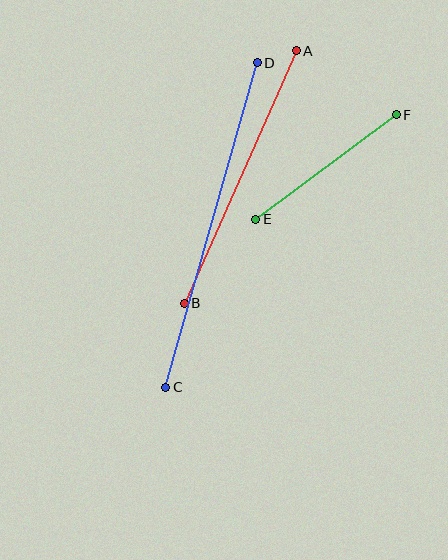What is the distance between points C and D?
The distance is approximately 337 pixels.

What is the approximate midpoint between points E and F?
The midpoint is at approximately (326, 167) pixels.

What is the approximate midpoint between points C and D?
The midpoint is at approximately (212, 225) pixels.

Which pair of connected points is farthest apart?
Points C and D are farthest apart.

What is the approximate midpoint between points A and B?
The midpoint is at approximately (240, 177) pixels.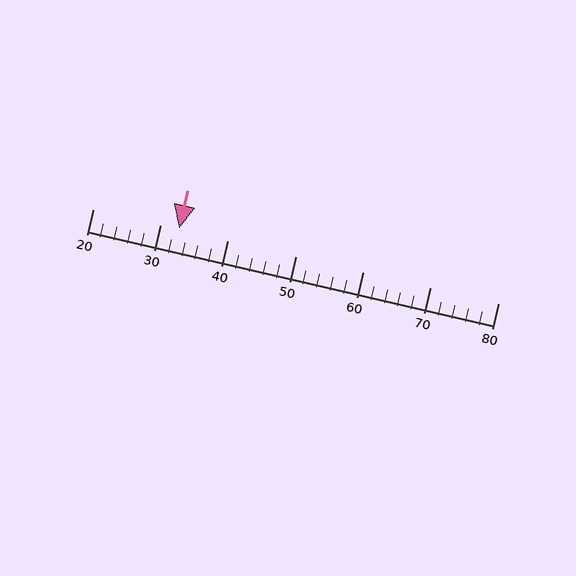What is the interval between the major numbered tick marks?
The major tick marks are spaced 10 units apart.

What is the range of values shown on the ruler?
The ruler shows values from 20 to 80.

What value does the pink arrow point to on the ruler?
The pink arrow points to approximately 33.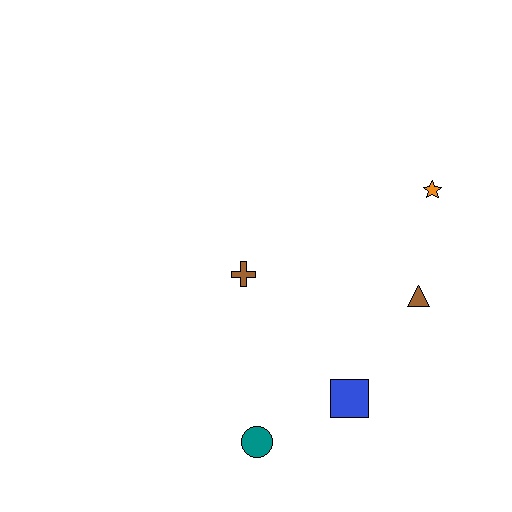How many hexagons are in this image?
There are no hexagons.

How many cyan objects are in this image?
There are no cyan objects.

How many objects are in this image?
There are 5 objects.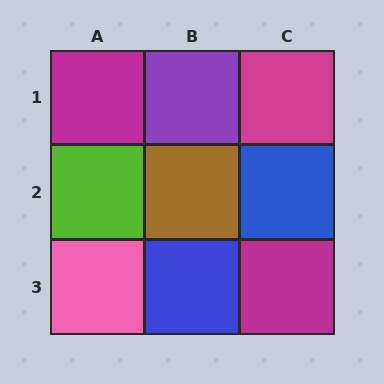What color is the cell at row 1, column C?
Magenta.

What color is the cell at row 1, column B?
Purple.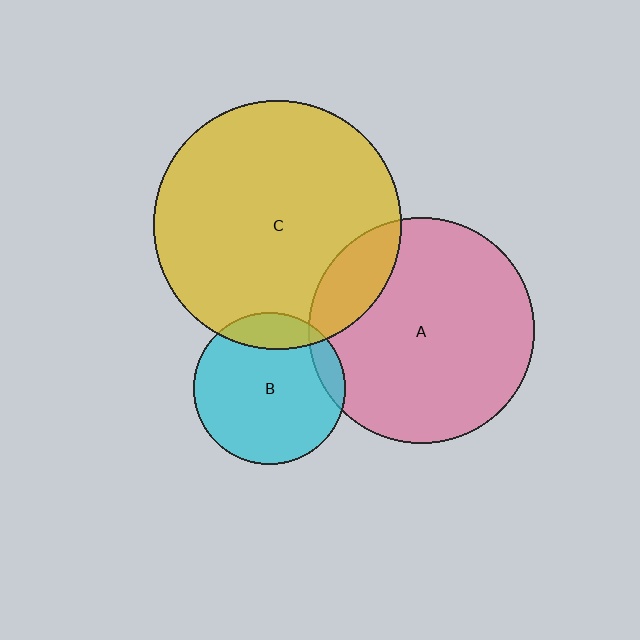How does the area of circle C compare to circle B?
Approximately 2.7 times.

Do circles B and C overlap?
Yes.